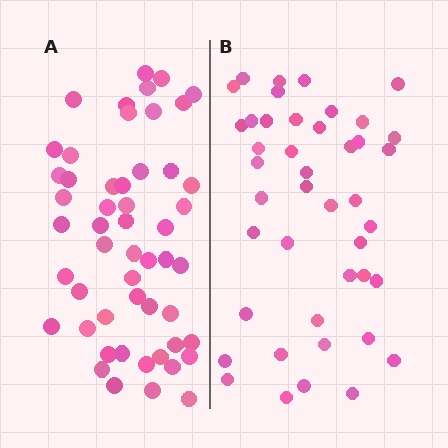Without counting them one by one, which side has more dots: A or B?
Region A (the left region) has more dots.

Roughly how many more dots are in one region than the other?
Region A has roughly 8 or so more dots than region B.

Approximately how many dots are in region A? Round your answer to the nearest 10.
About 50 dots. (The exact count is 52, which rounds to 50.)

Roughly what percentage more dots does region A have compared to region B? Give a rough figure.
About 20% more.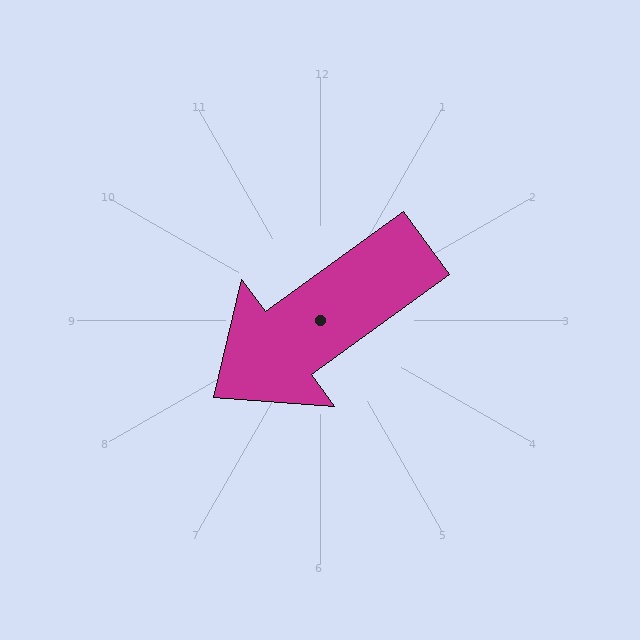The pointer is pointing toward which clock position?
Roughly 8 o'clock.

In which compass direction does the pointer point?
Southwest.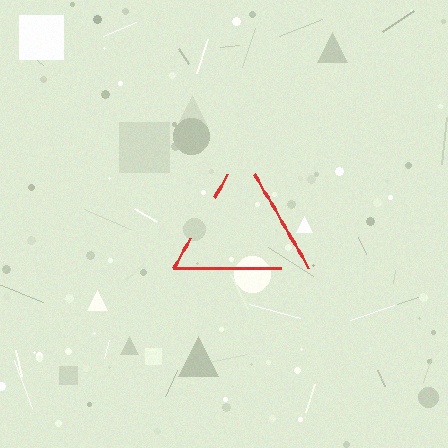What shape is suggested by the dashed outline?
The dashed outline suggests a triangle.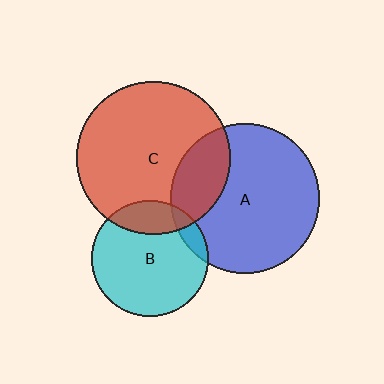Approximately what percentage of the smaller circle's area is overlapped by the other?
Approximately 10%.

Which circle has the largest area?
Circle C (red).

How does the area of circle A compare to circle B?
Approximately 1.7 times.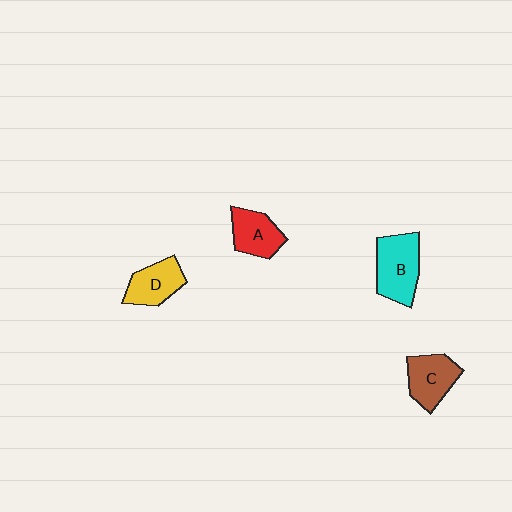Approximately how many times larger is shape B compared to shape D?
Approximately 1.3 times.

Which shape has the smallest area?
Shape A (red).